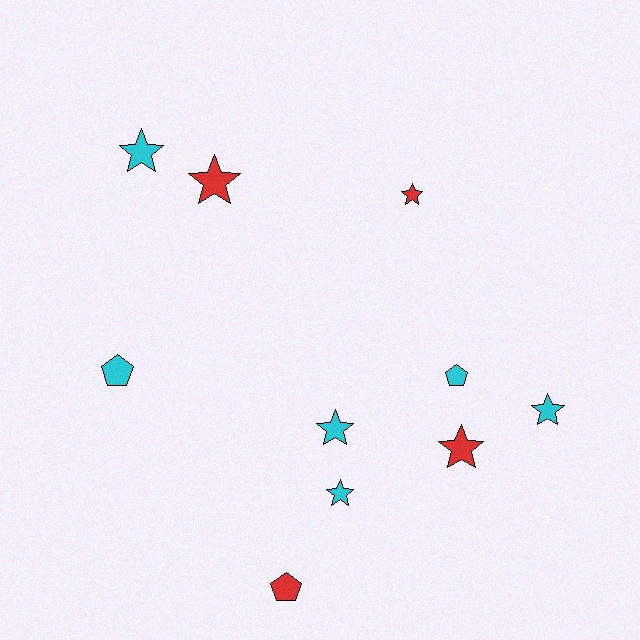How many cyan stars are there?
There are 4 cyan stars.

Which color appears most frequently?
Cyan, with 6 objects.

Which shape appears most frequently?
Star, with 7 objects.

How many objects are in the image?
There are 10 objects.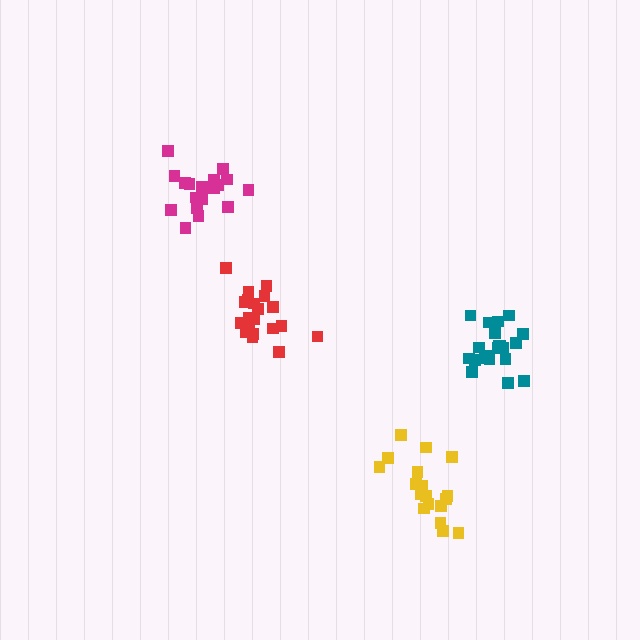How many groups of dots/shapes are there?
There are 4 groups.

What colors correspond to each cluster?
The clusters are colored: yellow, red, teal, magenta.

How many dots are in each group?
Group 1: 18 dots, Group 2: 20 dots, Group 3: 21 dots, Group 4: 18 dots (77 total).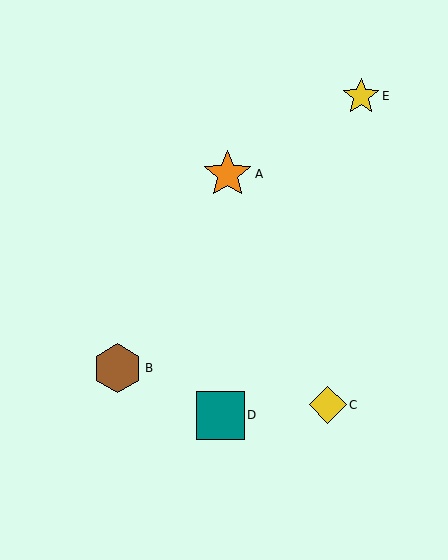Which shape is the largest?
The brown hexagon (labeled B) is the largest.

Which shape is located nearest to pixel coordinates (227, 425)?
The teal square (labeled D) at (220, 415) is nearest to that location.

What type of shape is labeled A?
Shape A is an orange star.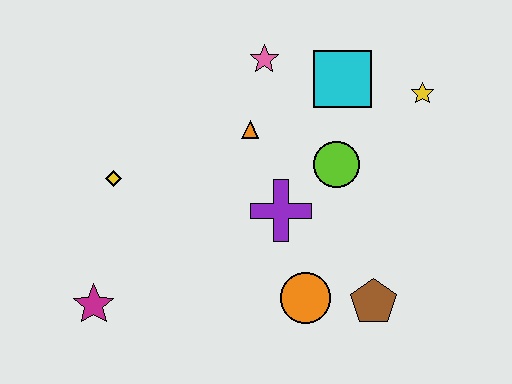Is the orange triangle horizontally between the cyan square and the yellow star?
No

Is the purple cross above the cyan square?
No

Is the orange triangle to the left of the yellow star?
Yes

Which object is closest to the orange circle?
The brown pentagon is closest to the orange circle.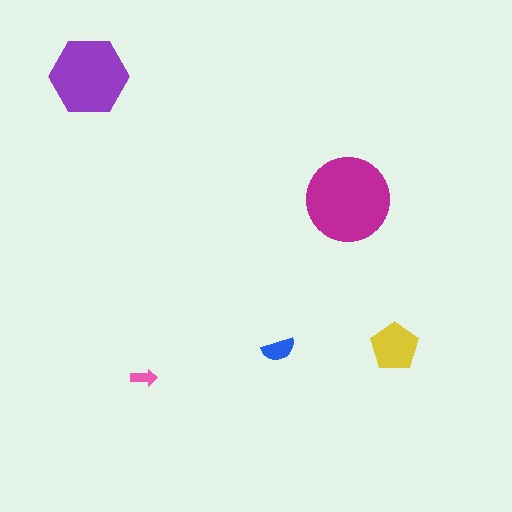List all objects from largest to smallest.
The magenta circle, the purple hexagon, the yellow pentagon, the blue semicircle, the pink arrow.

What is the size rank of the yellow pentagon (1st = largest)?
3rd.